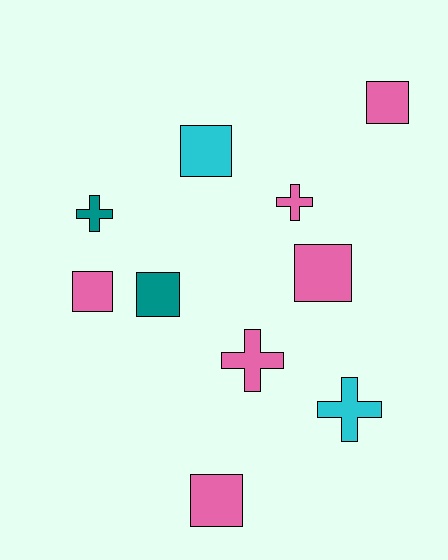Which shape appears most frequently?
Square, with 6 objects.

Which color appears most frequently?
Pink, with 6 objects.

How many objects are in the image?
There are 10 objects.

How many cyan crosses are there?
There is 1 cyan cross.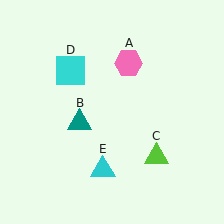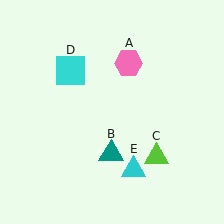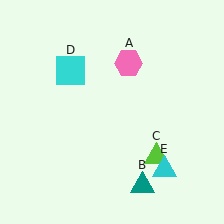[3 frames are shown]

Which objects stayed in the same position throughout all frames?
Pink hexagon (object A) and lime triangle (object C) and cyan square (object D) remained stationary.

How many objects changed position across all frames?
2 objects changed position: teal triangle (object B), cyan triangle (object E).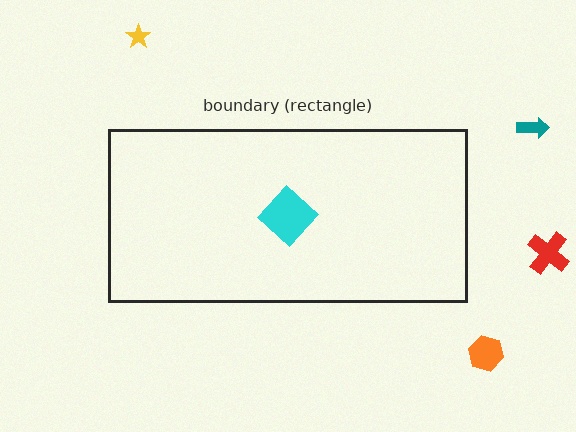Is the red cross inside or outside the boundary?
Outside.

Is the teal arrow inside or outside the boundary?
Outside.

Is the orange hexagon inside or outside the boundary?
Outside.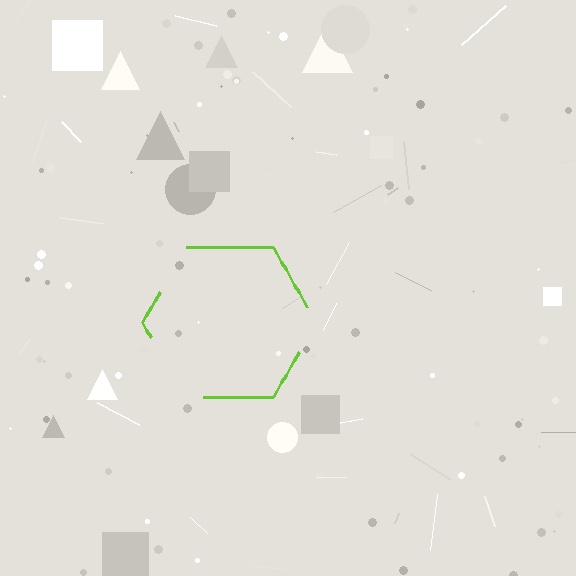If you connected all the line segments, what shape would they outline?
They would outline a hexagon.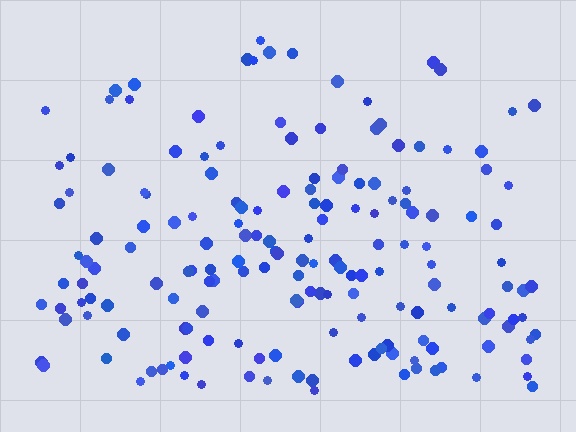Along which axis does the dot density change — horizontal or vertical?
Vertical.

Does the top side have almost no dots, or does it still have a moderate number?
Still a moderate number, just noticeably fewer than the bottom.